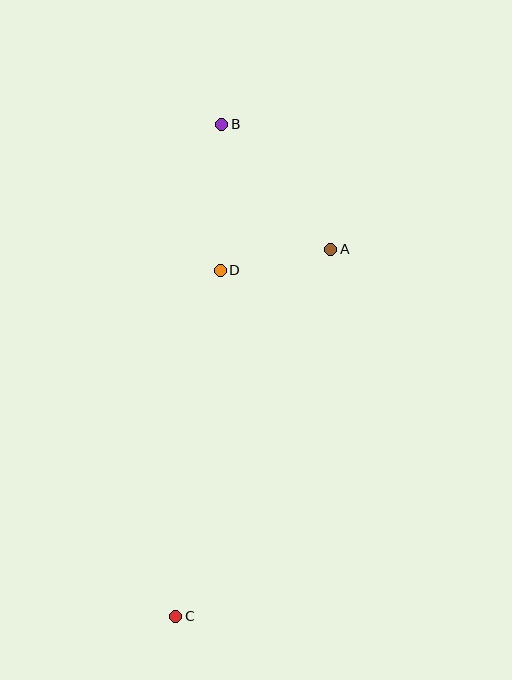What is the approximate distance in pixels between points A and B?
The distance between A and B is approximately 166 pixels.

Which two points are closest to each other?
Points A and D are closest to each other.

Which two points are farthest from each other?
Points B and C are farthest from each other.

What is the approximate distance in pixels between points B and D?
The distance between B and D is approximately 146 pixels.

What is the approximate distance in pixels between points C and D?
The distance between C and D is approximately 349 pixels.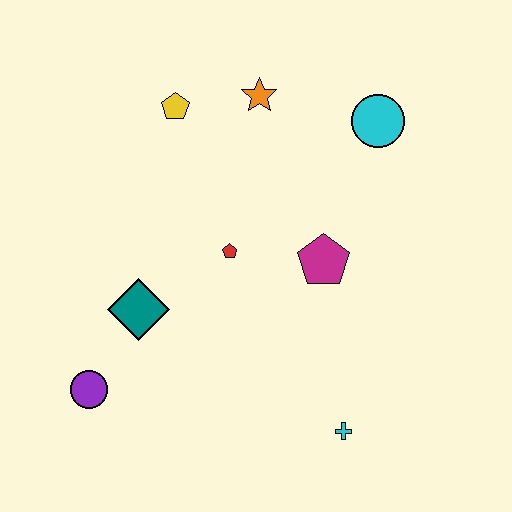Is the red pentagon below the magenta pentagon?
No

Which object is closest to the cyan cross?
The magenta pentagon is closest to the cyan cross.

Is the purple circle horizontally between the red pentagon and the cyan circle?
No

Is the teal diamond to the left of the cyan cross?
Yes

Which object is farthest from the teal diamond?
The cyan circle is farthest from the teal diamond.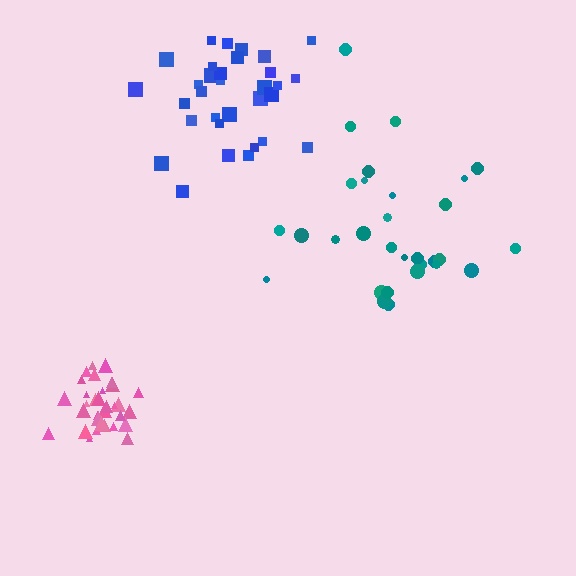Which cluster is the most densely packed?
Pink.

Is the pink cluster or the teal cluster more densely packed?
Pink.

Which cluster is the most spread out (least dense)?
Teal.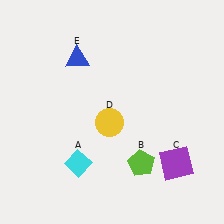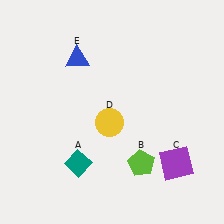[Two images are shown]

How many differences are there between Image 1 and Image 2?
There is 1 difference between the two images.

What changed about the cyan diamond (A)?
In Image 1, A is cyan. In Image 2, it changed to teal.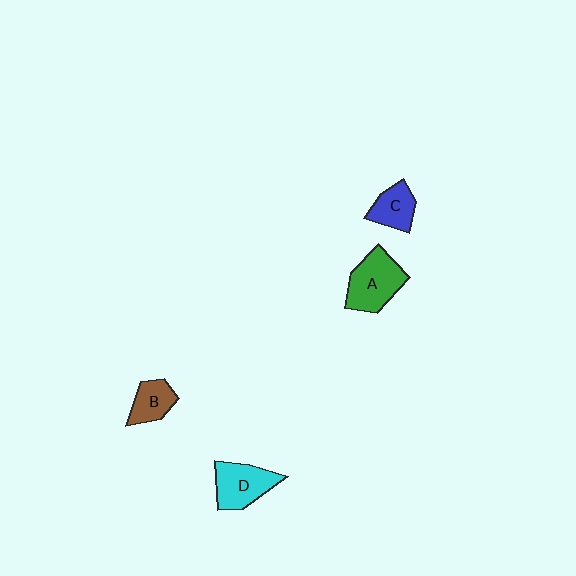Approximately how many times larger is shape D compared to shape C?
Approximately 1.4 times.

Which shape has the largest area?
Shape A (green).